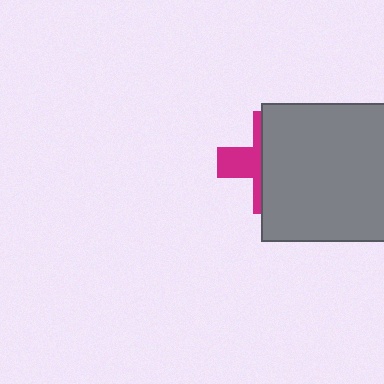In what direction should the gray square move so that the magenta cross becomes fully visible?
The gray square should move right. That is the shortest direction to clear the overlap and leave the magenta cross fully visible.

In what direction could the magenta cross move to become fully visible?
The magenta cross could move left. That would shift it out from behind the gray square entirely.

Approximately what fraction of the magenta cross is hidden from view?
Roughly 64% of the magenta cross is hidden behind the gray square.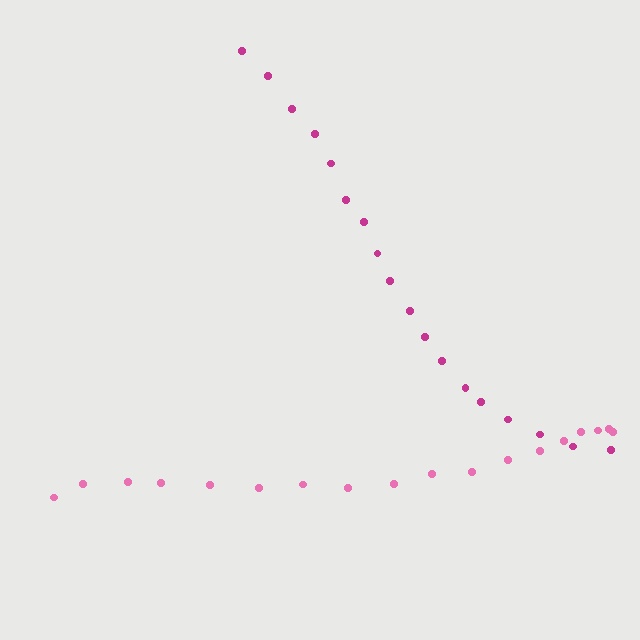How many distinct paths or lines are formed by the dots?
There are 2 distinct paths.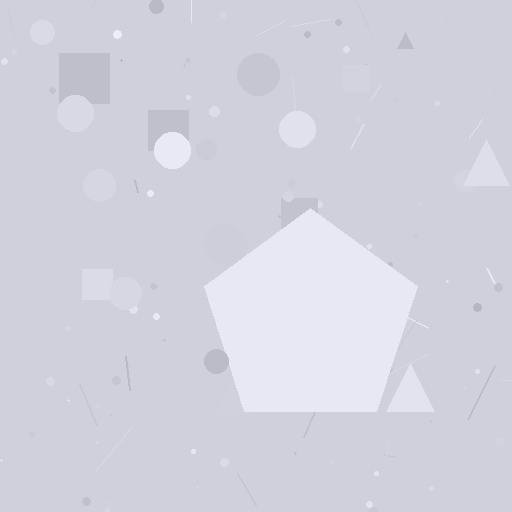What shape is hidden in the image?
A pentagon is hidden in the image.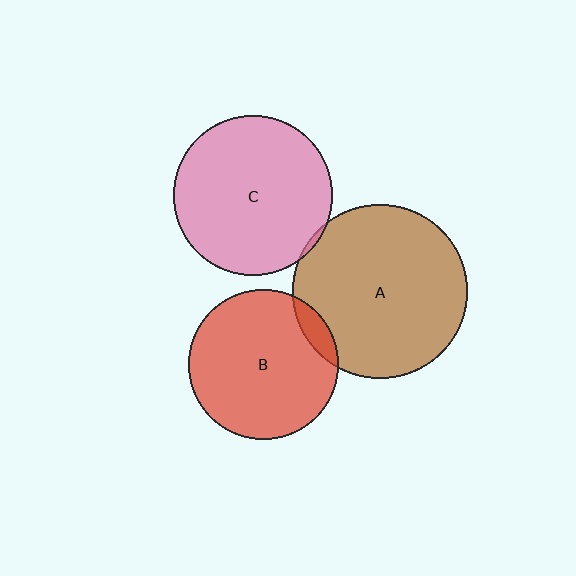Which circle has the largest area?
Circle A (brown).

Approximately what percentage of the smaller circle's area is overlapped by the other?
Approximately 10%.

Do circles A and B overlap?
Yes.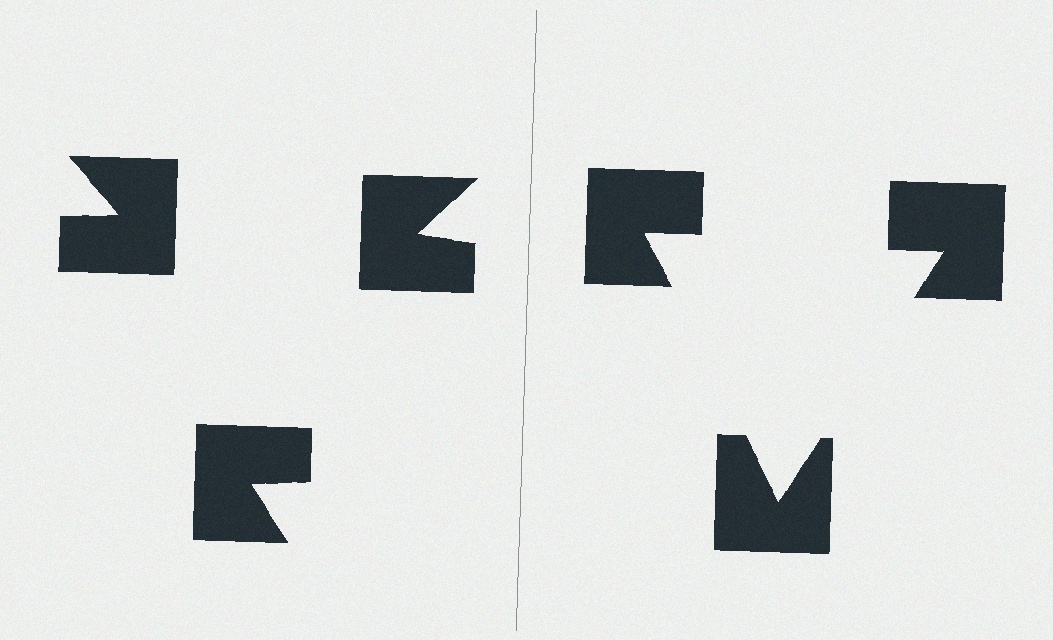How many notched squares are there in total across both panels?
6 — 3 on each side.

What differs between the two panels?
The notched squares are positioned identically on both sides; only the wedge orientations differ. On the right they align to a triangle; on the left they are misaligned.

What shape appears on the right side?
An illusory triangle.